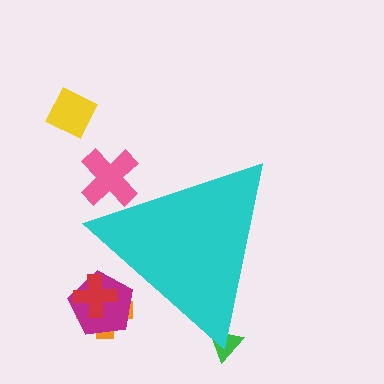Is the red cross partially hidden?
Yes, the red cross is partially hidden behind the cyan triangle.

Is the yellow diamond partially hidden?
No, the yellow diamond is fully visible.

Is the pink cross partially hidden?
Yes, the pink cross is partially hidden behind the cyan triangle.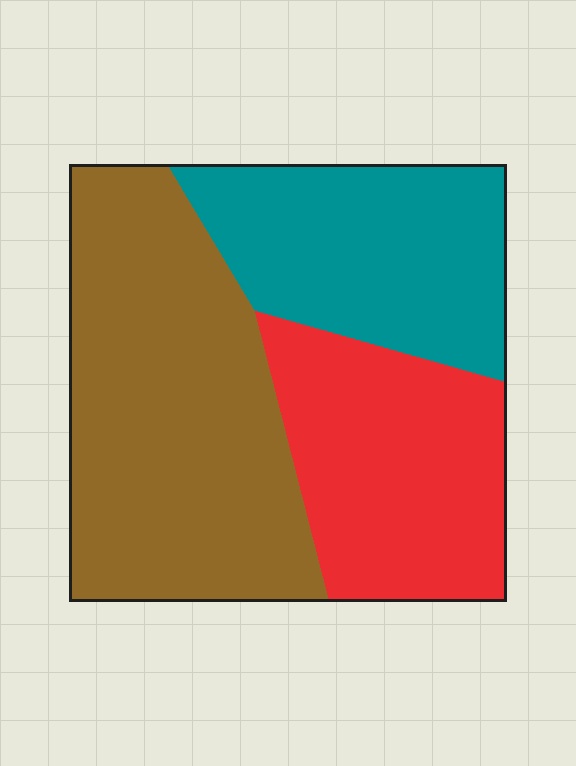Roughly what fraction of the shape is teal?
Teal covers roughly 25% of the shape.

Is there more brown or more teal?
Brown.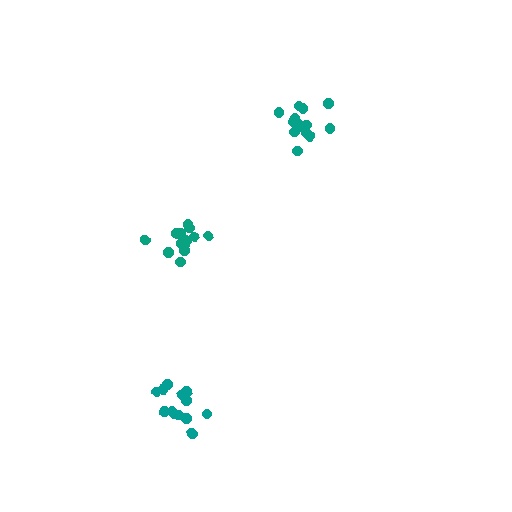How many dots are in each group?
Group 1: 13 dots, Group 2: 15 dots, Group 3: 16 dots (44 total).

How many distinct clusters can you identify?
There are 3 distinct clusters.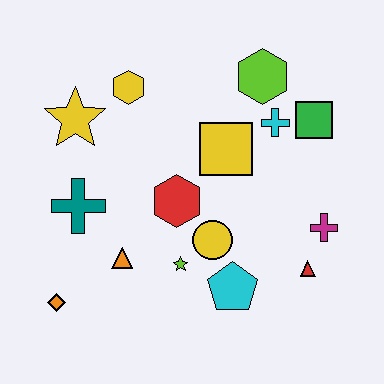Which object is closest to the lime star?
The yellow circle is closest to the lime star.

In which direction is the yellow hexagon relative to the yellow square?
The yellow hexagon is to the left of the yellow square.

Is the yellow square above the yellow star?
No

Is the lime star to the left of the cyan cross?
Yes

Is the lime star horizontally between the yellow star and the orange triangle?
No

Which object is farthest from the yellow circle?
The yellow star is farthest from the yellow circle.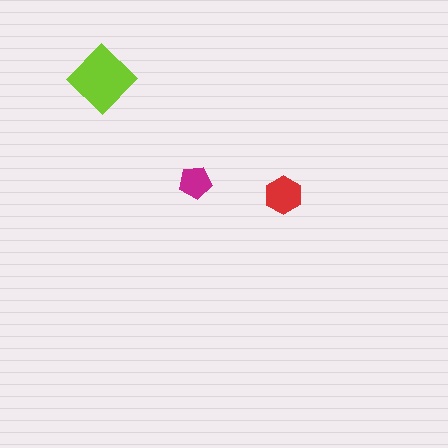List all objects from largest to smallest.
The lime diamond, the red hexagon, the magenta pentagon.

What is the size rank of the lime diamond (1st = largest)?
1st.